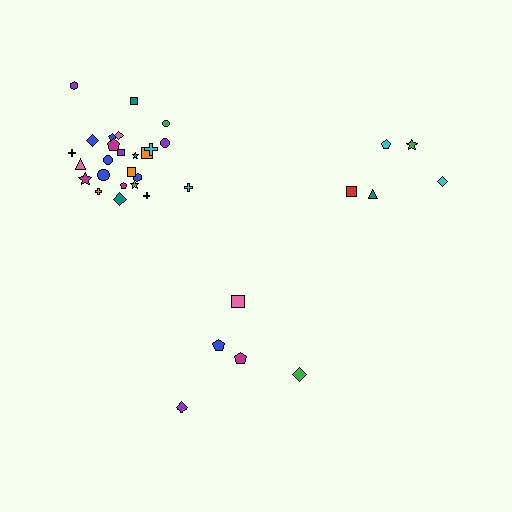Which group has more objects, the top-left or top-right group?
The top-left group.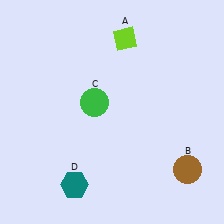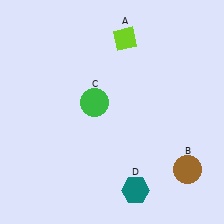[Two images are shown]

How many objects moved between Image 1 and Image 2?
1 object moved between the two images.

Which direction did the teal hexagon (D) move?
The teal hexagon (D) moved right.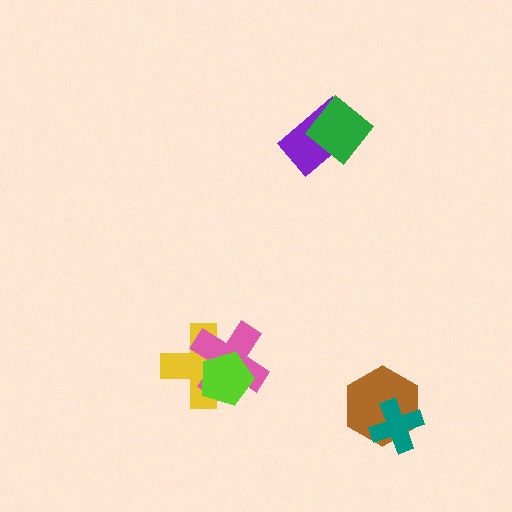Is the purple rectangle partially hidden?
Yes, it is partially covered by another shape.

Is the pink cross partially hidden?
Yes, it is partially covered by another shape.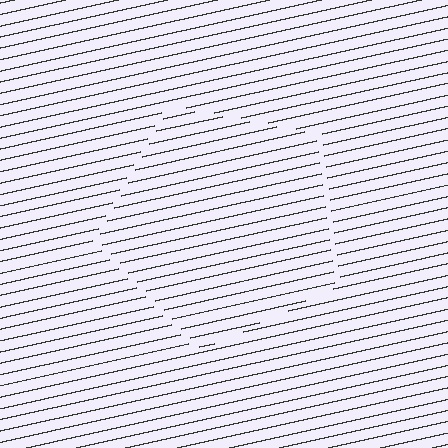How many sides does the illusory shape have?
5 sides — the line-ends trace a pentagon.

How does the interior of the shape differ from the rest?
The interior of the shape contains the same grating, shifted by half a period — the contour is defined by the phase discontinuity where line-ends from the inner and outer gratings abut.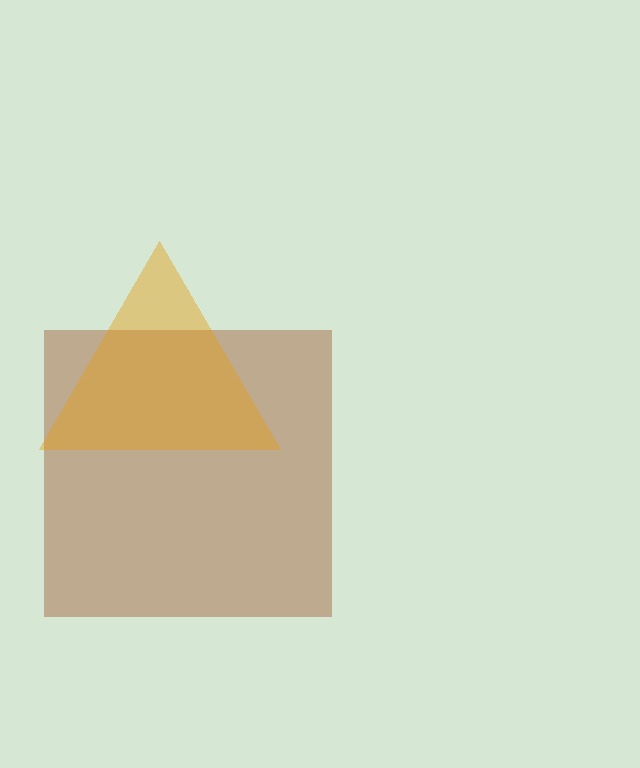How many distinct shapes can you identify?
There are 2 distinct shapes: a brown square, an orange triangle.